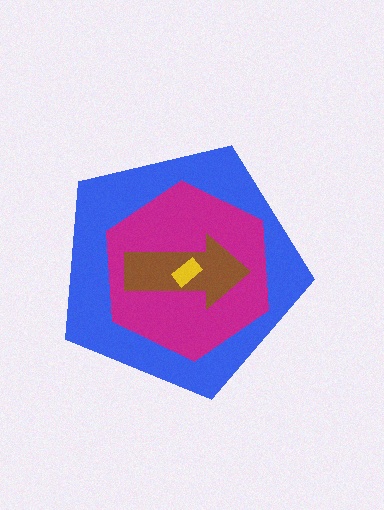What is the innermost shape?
The yellow rectangle.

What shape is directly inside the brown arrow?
The yellow rectangle.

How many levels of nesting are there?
4.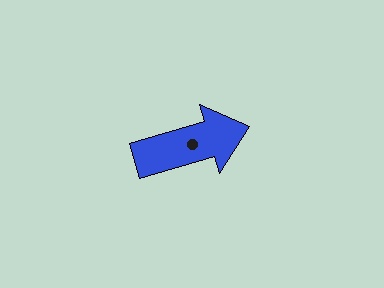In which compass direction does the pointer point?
East.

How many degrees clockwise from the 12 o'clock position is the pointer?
Approximately 73 degrees.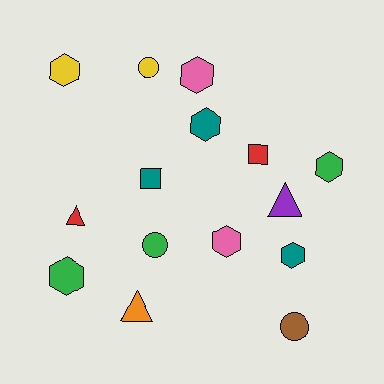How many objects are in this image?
There are 15 objects.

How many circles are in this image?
There are 3 circles.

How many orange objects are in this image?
There is 1 orange object.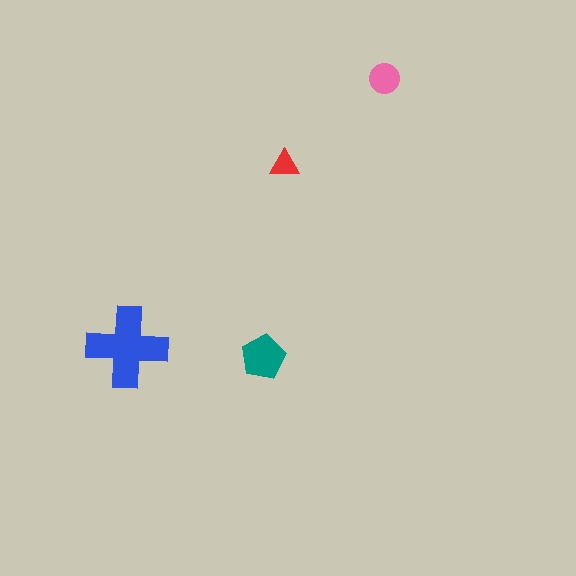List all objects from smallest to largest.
The red triangle, the pink circle, the teal pentagon, the blue cross.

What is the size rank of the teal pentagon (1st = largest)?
2nd.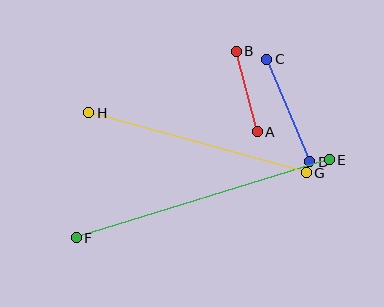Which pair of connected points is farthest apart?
Points E and F are farthest apart.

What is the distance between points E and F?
The distance is approximately 265 pixels.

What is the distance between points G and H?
The distance is approximately 226 pixels.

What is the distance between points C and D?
The distance is approximately 111 pixels.